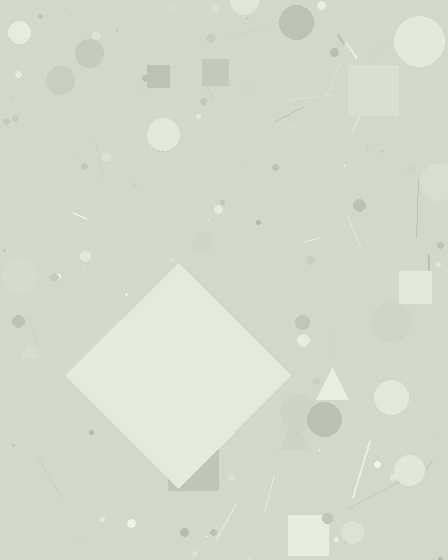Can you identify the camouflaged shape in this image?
The camouflaged shape is a diamond.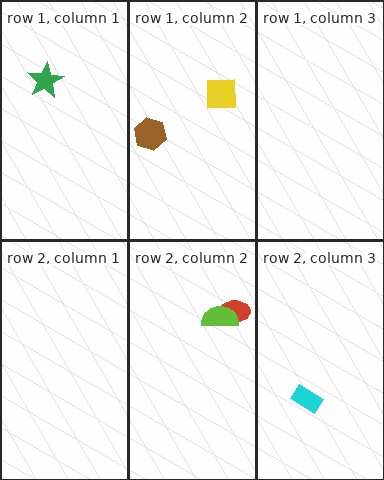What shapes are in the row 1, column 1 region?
The green star.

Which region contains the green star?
The row 1, column 1 region.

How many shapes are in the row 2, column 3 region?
1.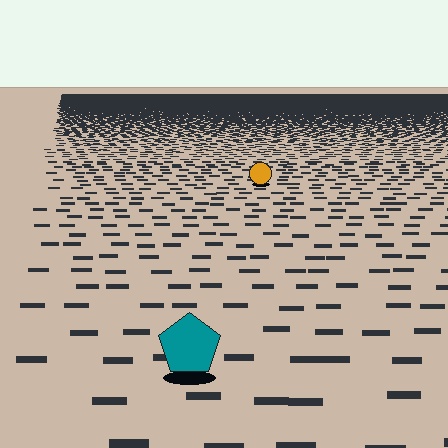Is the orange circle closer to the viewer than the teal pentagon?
No. The teal pentagon is closer — you can tell from the texture gradient: the ground texture is coarser near it.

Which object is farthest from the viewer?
The orange circle is farthest from the viewer. It appears smaller and the ground texture around it is denser.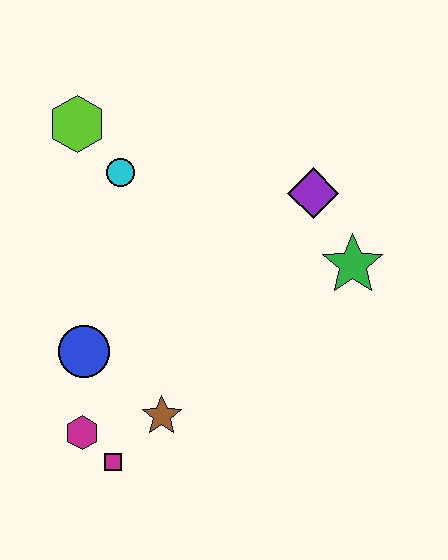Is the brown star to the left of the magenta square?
No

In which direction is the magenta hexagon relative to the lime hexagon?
The magenta hexagon is below the lime hexagon.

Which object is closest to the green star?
The purple diamond is closest to the green star.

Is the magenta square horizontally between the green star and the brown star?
No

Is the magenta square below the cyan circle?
Yes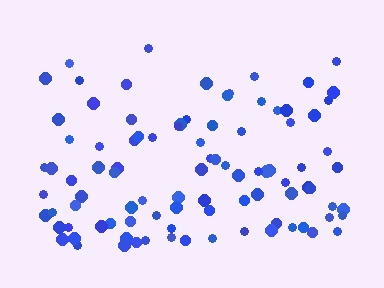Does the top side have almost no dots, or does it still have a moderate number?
Still a moderate number, just noticeably fewer than the bottom.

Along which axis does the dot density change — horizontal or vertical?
Vertical.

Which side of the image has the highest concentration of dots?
The bottom.